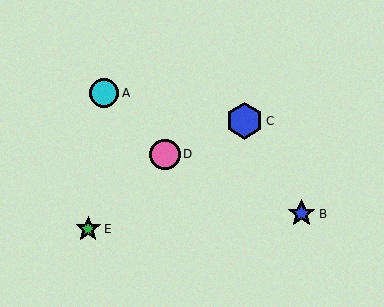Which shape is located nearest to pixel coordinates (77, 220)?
The green star (labeled E) at (88, 229) is nearest to that location.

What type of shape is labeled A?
Shape A is a cyan circle.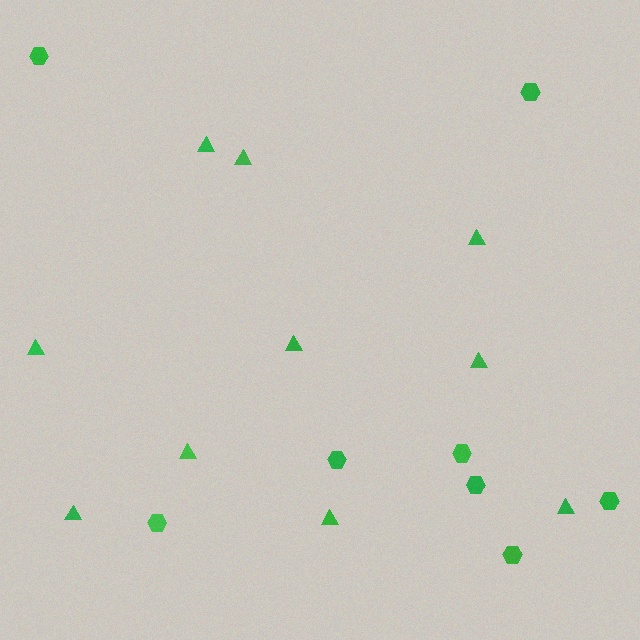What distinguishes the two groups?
There are 2 groups: one group of triangles (10) and one group of hexagons (8).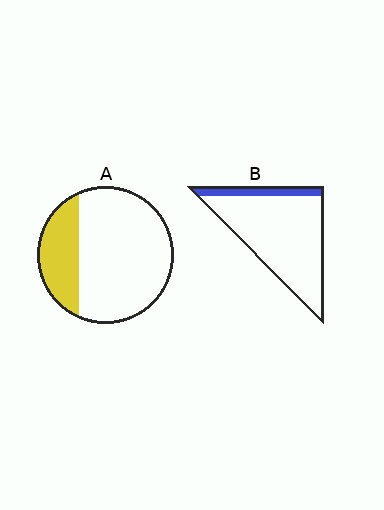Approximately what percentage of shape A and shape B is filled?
A is approximately 25% and B is approximately 15%.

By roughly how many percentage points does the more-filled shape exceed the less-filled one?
By roughly 10 percentage points (A over B).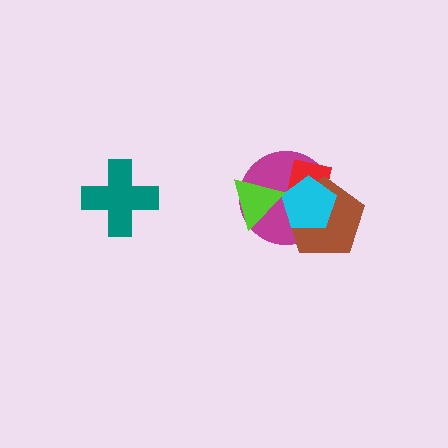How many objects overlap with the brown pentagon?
3 objects overlap with the brown pentagon.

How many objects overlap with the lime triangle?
2 objects overlap with the lime triangle.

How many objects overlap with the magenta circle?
4 objects overlap with the magenta circle.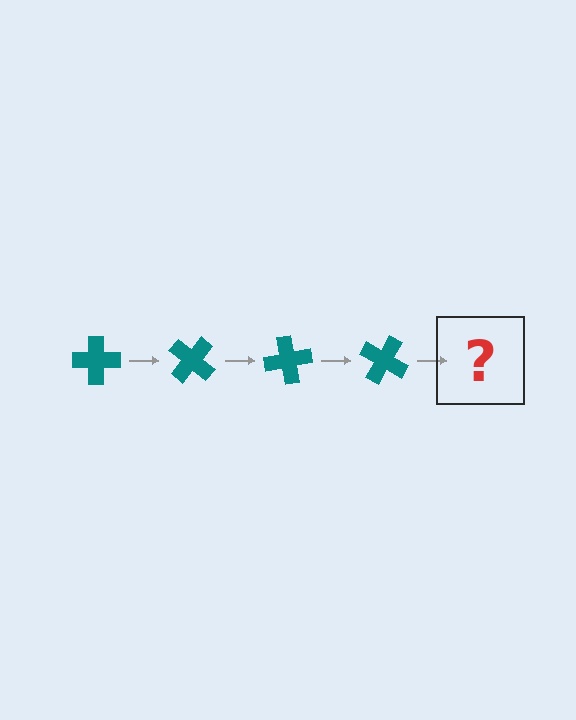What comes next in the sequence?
The next element should be a teal cross rotated 160 degrees.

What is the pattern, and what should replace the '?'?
The pattern is that the cross rotates 40 degrees each step. The '?' should be a teal cross rotated 160 degrees.